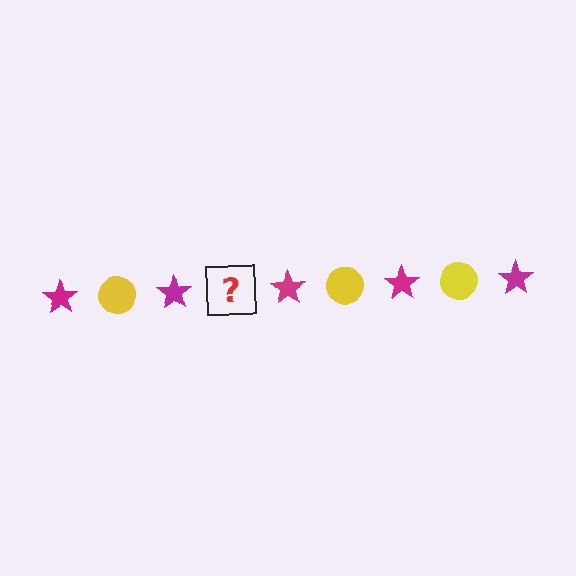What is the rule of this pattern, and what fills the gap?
The rule is that the pattern alternates between magenta star and yellow circle. The gap should be filled with a yellow circle.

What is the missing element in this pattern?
The missing element is a yellow circle.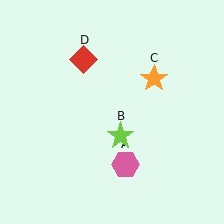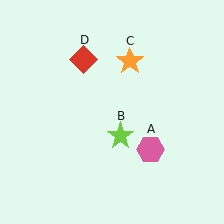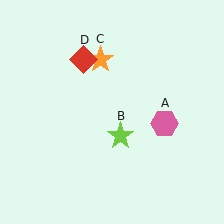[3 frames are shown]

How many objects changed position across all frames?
2 objects changed position: pink hexagon (object A), orange star (object C).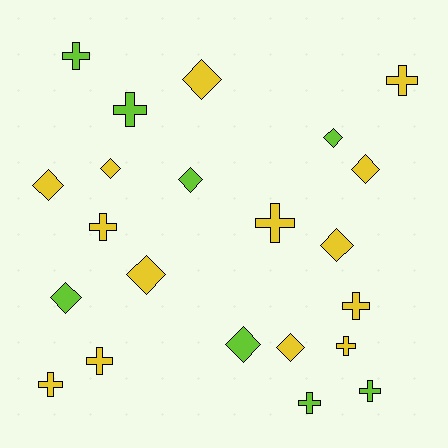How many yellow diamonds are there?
There are 7 yellow diamonds.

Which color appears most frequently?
Yellow, with 14 objects.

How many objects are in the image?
There are 22 objects.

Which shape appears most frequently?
Diamond, with 11 objects.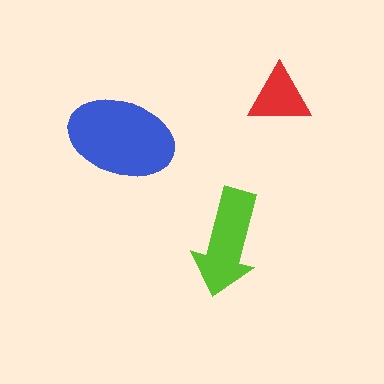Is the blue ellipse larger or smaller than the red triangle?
Larger.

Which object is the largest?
The blue ellipse.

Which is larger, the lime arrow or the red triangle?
The lime arrow.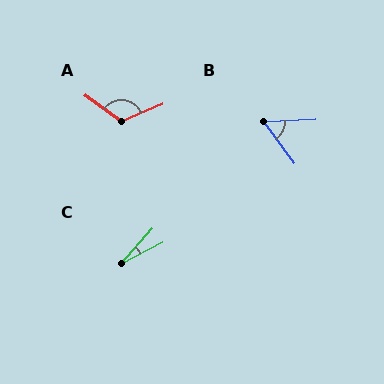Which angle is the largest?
A, at approximately 121 degrees.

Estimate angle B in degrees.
Approximately 57 degrees.